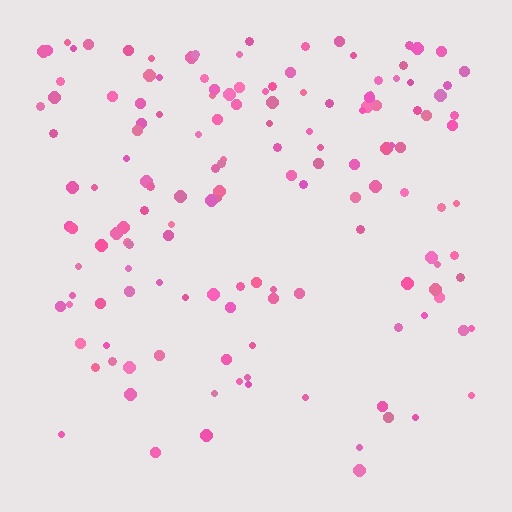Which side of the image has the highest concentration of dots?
The top.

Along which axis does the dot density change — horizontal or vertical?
Vertical.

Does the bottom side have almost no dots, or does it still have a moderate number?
Still a moderate number, just noticeably fewer than the top.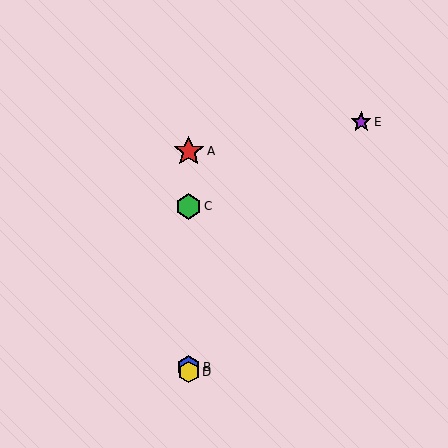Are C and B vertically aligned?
Yes, both are at x≈189.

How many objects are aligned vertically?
4 objects (A, B, C, D) are aligned vertically.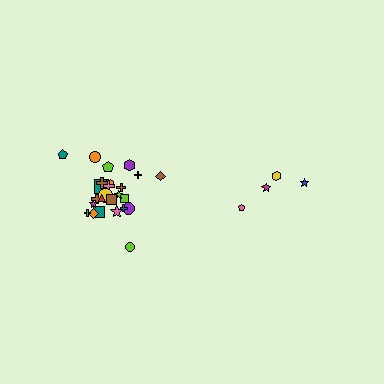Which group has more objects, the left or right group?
The left group.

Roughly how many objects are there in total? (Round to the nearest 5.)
Roughly 30 objects in total.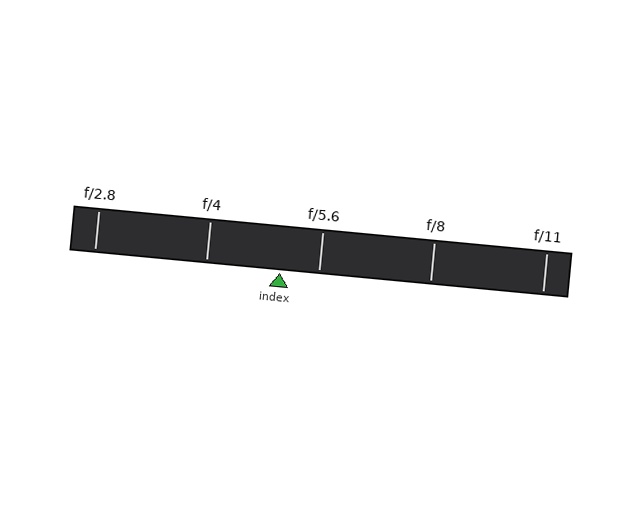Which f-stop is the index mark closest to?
The index mark is closest to f/5.6.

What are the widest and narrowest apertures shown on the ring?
The widest aperture shown is f/2.8 and the narrowest is f/11.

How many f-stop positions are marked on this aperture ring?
There are 5 f-stop positions marked.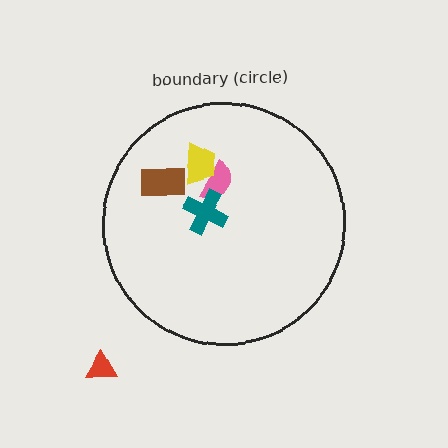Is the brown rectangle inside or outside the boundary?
Inside.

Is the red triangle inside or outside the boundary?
Outside.